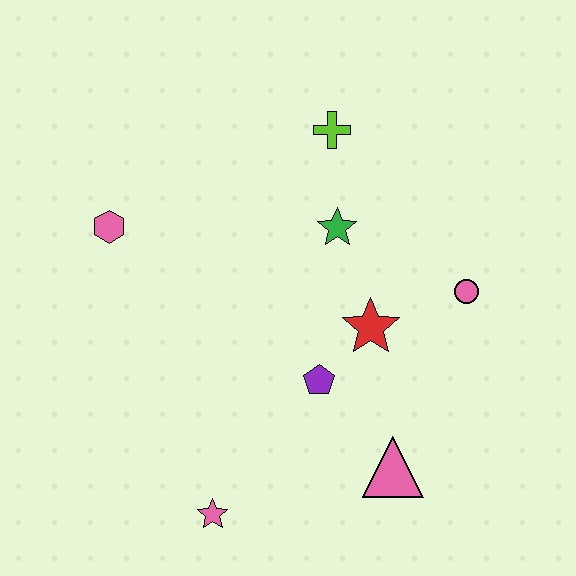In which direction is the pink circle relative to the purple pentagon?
The pink circle is to the right of the purple pentagon.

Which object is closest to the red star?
The purple pentagon is closest to the red star.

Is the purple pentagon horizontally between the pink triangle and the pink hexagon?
Yes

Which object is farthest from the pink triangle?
The pink hexagon is farthest from the pink triangle.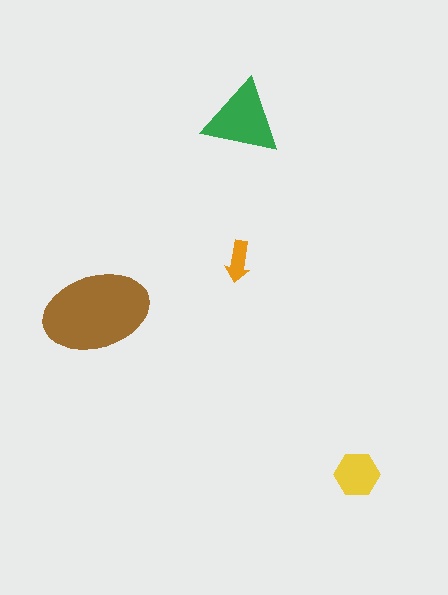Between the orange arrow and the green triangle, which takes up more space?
The green triangle.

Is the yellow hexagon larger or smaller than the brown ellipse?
Smaller.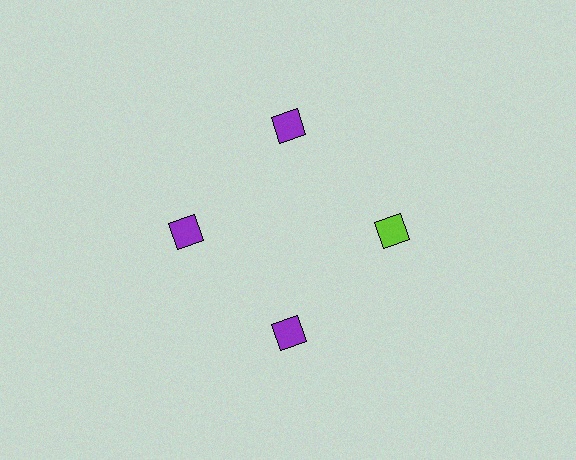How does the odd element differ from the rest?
It has a different color: lime instead of purple.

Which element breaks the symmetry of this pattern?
The lime diamond at roughly the 3 o'clock position breaks the symmetry. All other shapes are purple diamonds.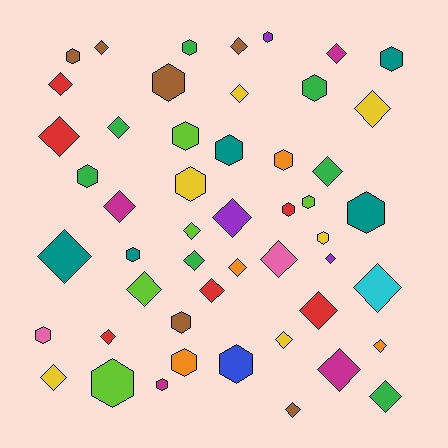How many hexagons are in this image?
There are 22 hexagons.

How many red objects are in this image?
There are 6 red objects.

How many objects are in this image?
There are 50 objects.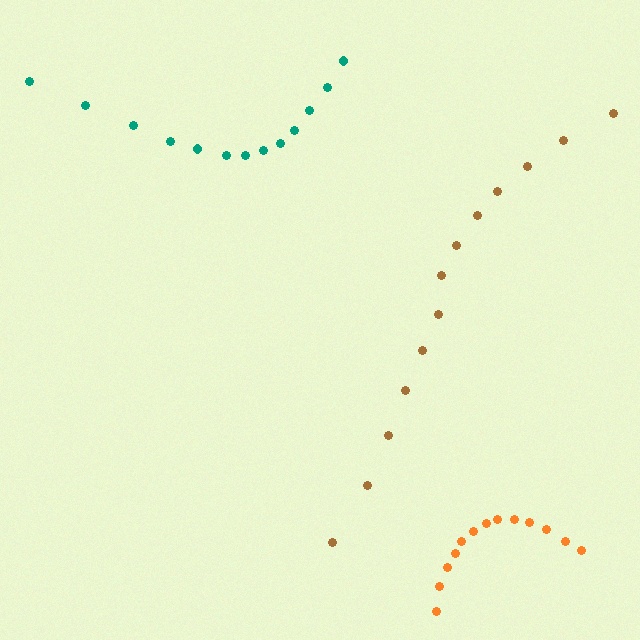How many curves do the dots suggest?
There are 3 distinct paths.